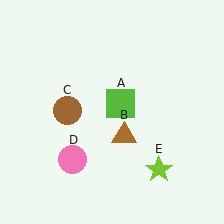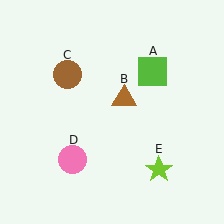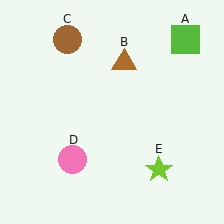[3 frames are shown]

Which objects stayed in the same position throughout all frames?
Pink circle (object D) and lime star (object E) remained stationary.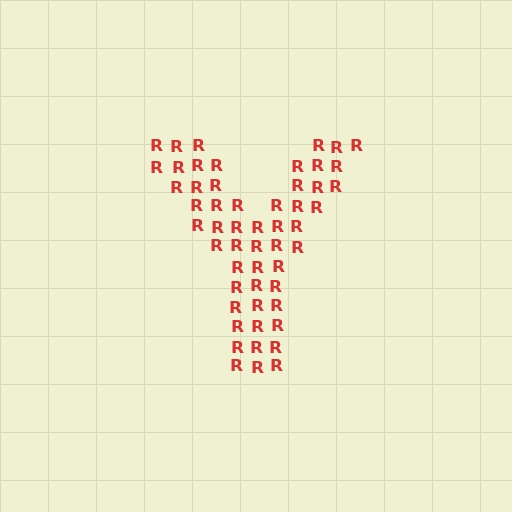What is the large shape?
The large shape is the letter Y.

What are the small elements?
The small elements are letter R's.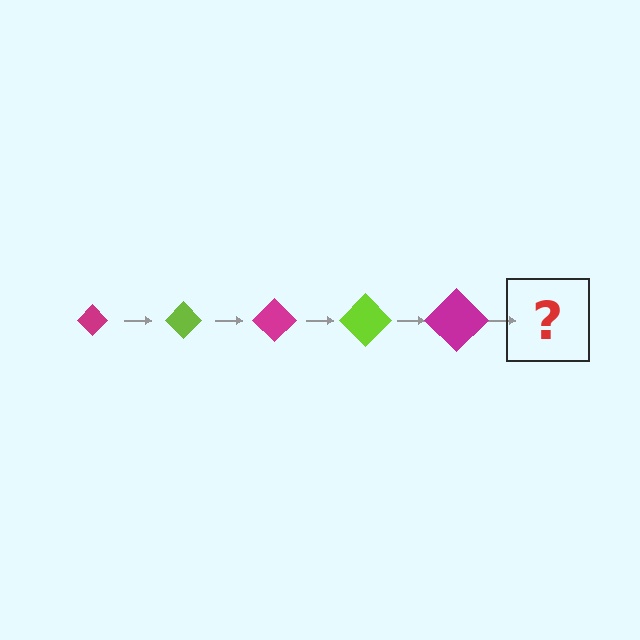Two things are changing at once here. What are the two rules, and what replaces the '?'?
The two rules are that the diamond grows larger each step and the color cycles through magenta and lime. The '?' should be a lime diamond, larger than the previous one.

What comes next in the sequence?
The next element should be a lime diamond, larger than the previous one.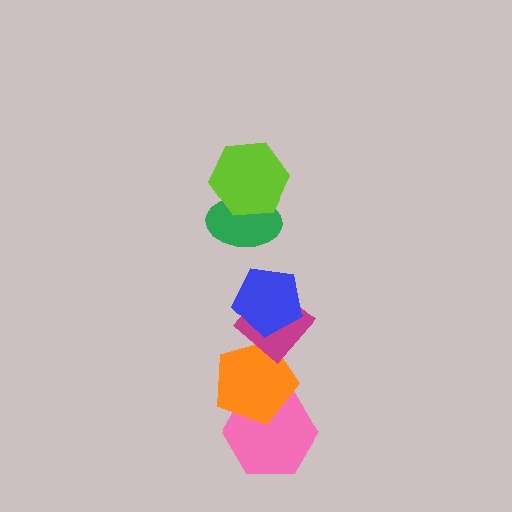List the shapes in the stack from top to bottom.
From top to bottom: the lime hexagon, the green ellipse, the blue pentagon, the magenta diamond, the orange pentagon, the pink hexagon.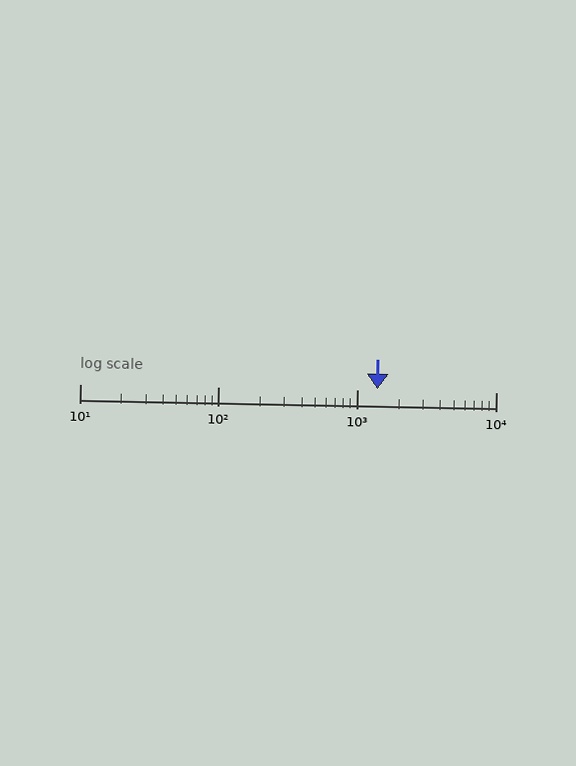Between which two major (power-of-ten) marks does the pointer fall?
The pointer is between 1000 and 10000.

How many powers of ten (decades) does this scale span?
The scale spans 3 decades, from 10 to 10000.